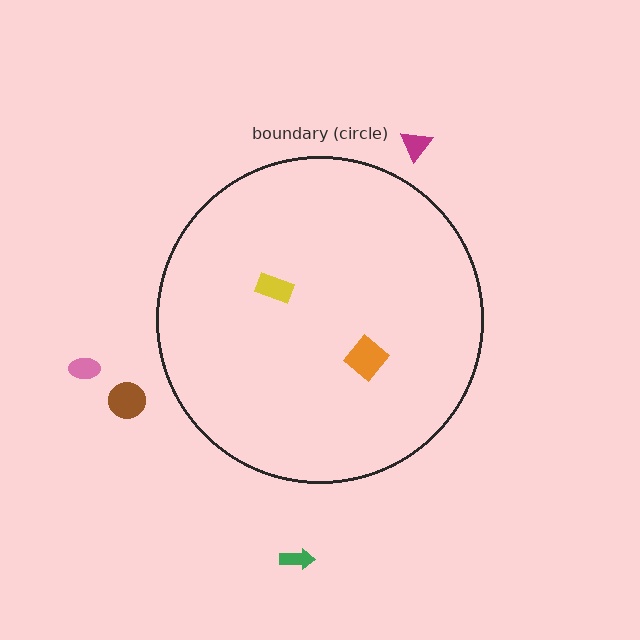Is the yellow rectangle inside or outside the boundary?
Inside.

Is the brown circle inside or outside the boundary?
Outside.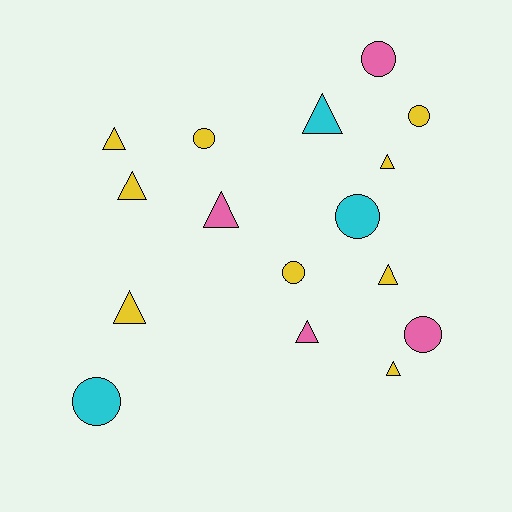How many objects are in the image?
There are 16 objects.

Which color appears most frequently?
Yellow, with 9 objects.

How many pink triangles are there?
There are 2 pink triangles.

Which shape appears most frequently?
Triangle, with 9 objects.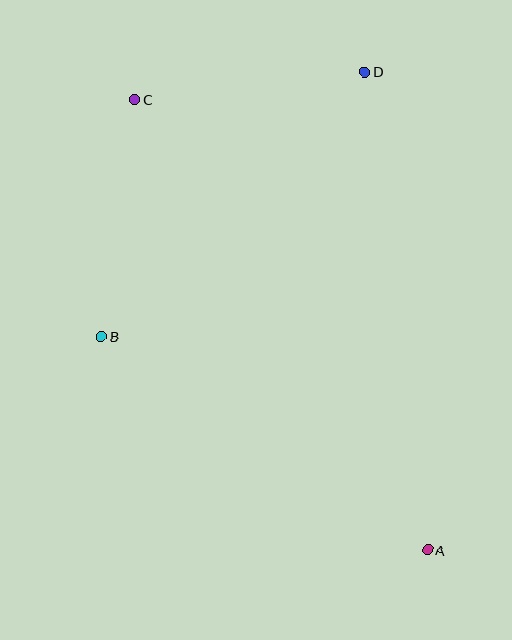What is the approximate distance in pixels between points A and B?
The distance between A and B is approximately 390 pixels.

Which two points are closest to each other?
Points C and D are closest to each other.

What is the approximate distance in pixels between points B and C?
The distance between B and C is approximately 239 pixels.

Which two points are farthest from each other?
Points A and C are farthest from each other.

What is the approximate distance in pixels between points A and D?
The distance between A and D is approximately 482 pixels.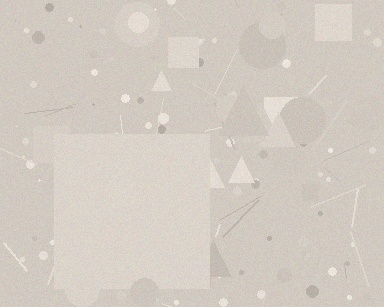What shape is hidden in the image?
A square is hidden in the image.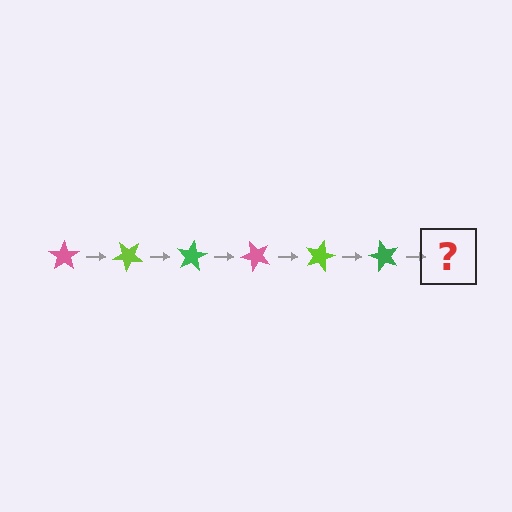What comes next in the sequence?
The next element should be a pink star, rotated 240 degrees from the start.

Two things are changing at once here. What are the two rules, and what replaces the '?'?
The two rules are that it rotates 40 degrees each step and the color cycles through pink, lime, and green. The '?' should be a pink star, rotated 240 degrees from the start.